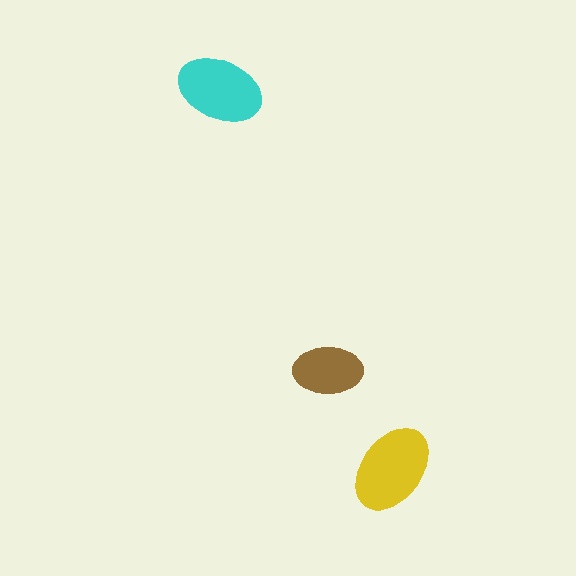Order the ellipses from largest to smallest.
the yellow one, the cyan one, the brown one.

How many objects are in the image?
There are 3 objects in the image.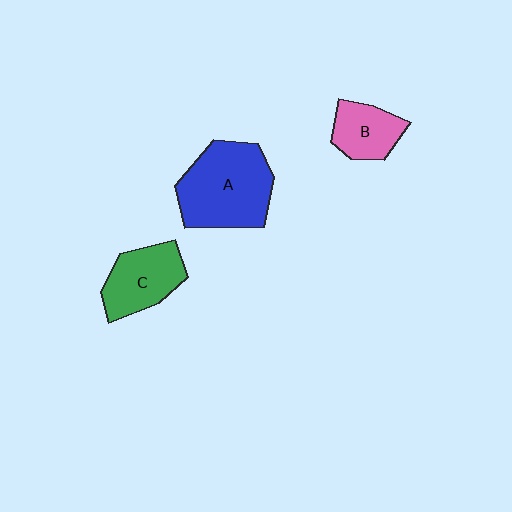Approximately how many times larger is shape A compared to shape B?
Approximately 2.1 times.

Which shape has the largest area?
Shape A (blue).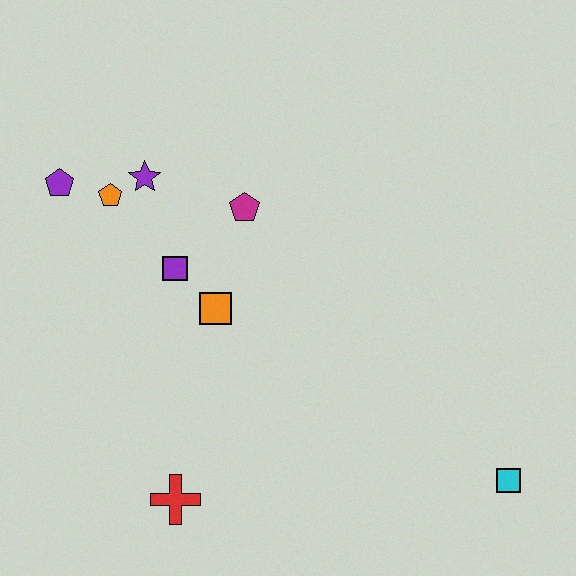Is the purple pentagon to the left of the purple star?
Yes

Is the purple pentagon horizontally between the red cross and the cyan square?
No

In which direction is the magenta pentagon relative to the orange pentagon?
The magenta pentagon is to the right of the orange pentagon.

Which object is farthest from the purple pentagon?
The cyan square is farthest from the purple pentagon.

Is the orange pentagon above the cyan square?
Yes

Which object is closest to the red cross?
The orange square is closest to the red cross.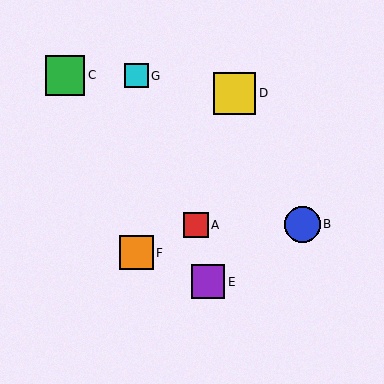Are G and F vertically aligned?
Yes, both are at x≈137.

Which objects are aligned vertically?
Objects F, G are aligned vertically.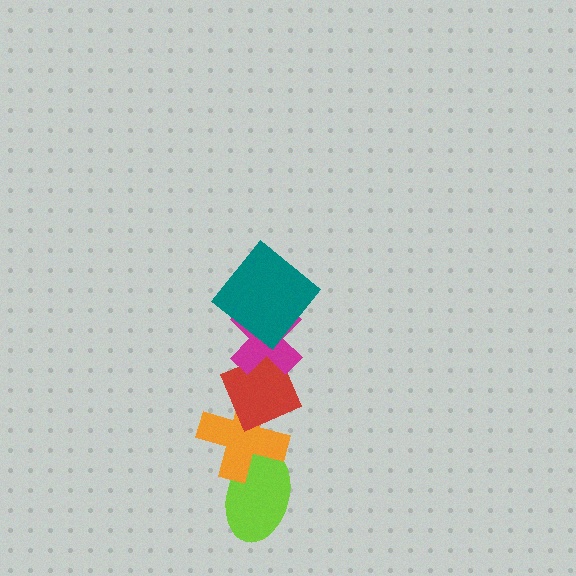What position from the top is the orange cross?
The orange cross is 4th from the top.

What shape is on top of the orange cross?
The red diamond is on top of the orange cross.